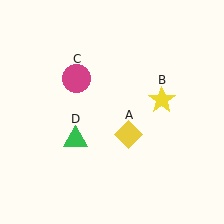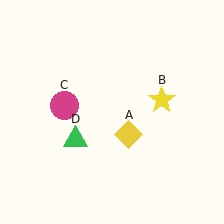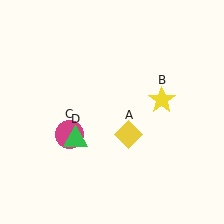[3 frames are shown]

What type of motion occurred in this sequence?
The magenta circle (object C) rotated counterclockwise around the center of the scene.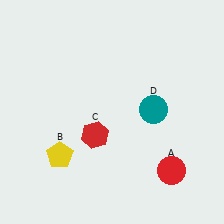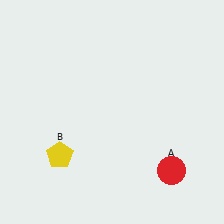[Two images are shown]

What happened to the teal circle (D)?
The teal circle (D) was removed in Image 2. It was in the top-right area of Image 1.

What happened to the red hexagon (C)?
The red hexagon (C) was removed in Image 2. It was in the bottom-left area of Image 1.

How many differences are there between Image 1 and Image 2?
There are 2 differences between the two images.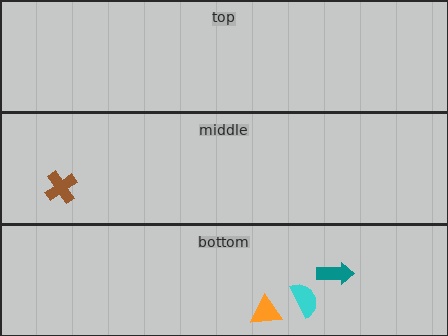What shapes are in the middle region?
The brown cross.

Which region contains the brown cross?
The middle region.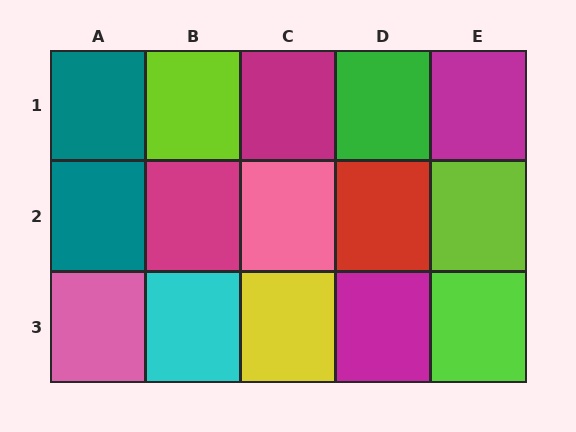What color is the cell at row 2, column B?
Magenta.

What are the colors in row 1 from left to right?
Teal, lime, magenta, green, magenta.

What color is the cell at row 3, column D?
Magenta.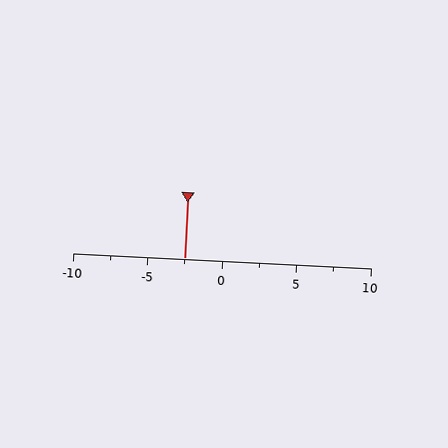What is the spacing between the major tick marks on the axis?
The major ticks are spaced 5 apart.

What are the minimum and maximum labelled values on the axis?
The axis runs from -10 to 10.